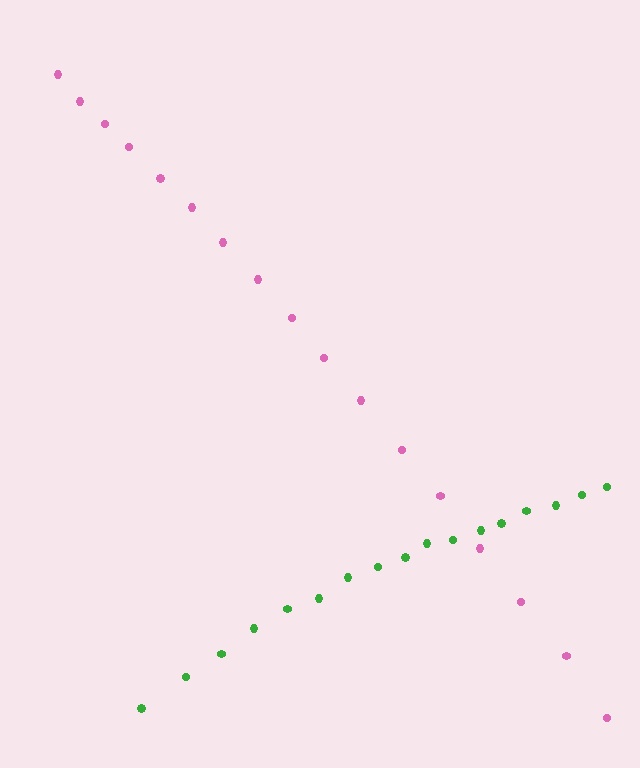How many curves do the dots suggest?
There are 2 distinct paths.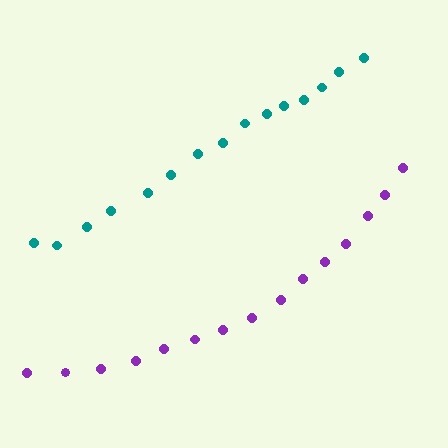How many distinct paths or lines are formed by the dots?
There are 2 distinct paths.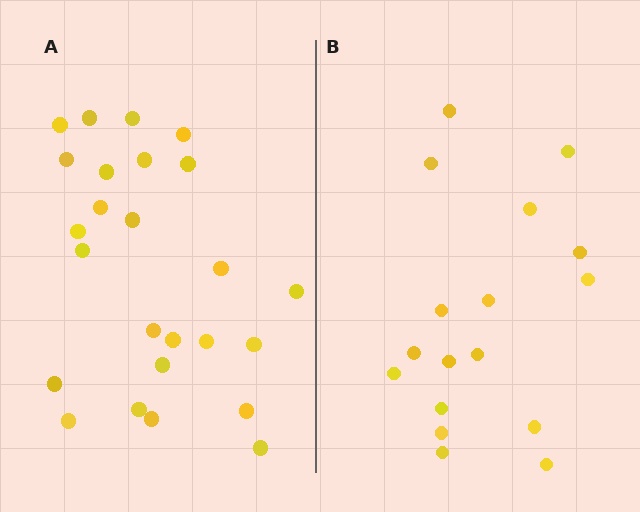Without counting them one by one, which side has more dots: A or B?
Region A (the left region) has more dots.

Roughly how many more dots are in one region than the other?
Region A has roughly 8 or so more dots than region B.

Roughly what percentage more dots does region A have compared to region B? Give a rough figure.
About 45% more.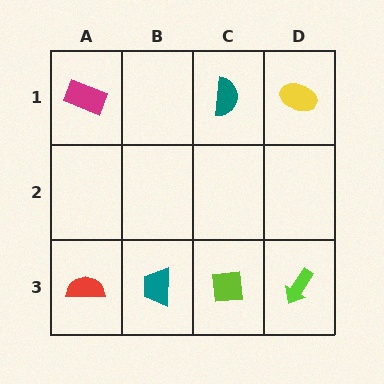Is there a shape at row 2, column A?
No, that cell is empty.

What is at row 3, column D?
A lime arrow.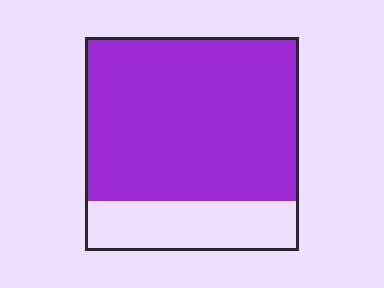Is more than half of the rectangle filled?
Yes.